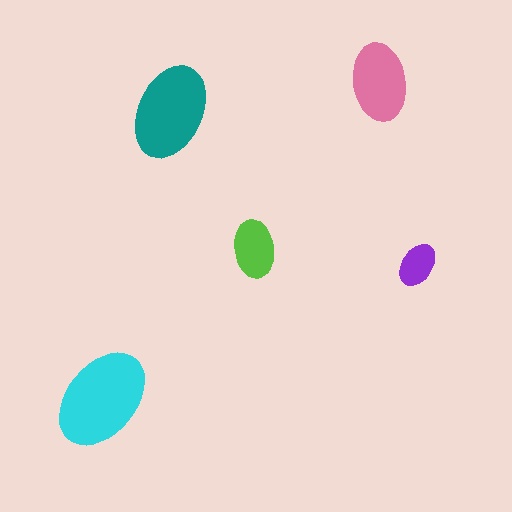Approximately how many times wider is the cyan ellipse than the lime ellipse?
About 2 times wider.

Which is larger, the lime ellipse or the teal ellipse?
The teal one.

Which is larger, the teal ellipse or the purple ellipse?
The teal one.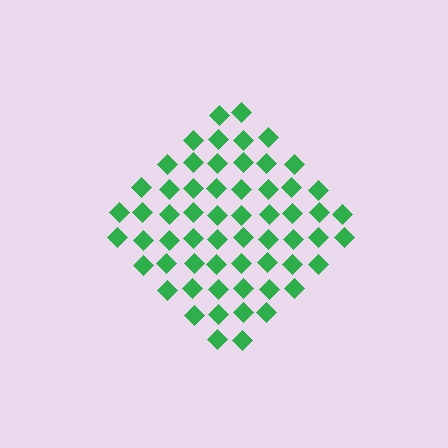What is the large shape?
The large shape is a diamond.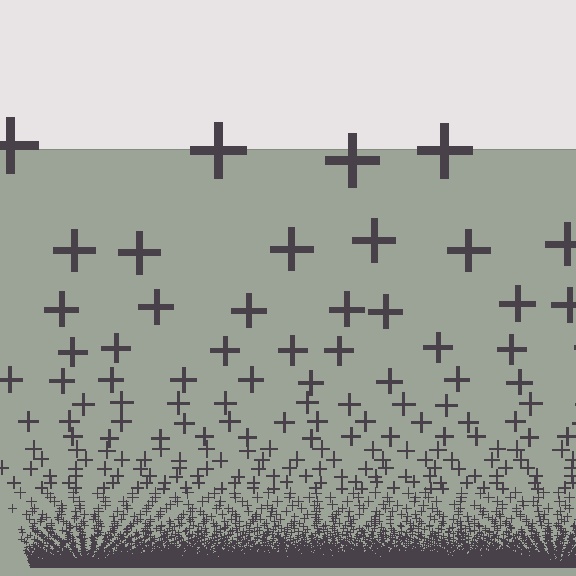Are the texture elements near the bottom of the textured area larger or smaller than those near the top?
Smaller. The gradient is inverted — elements near the bottom are smaller and denser.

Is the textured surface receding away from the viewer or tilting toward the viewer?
The surface appears to tilt toward the viewer. Texture elements get larger and sparser toward the top.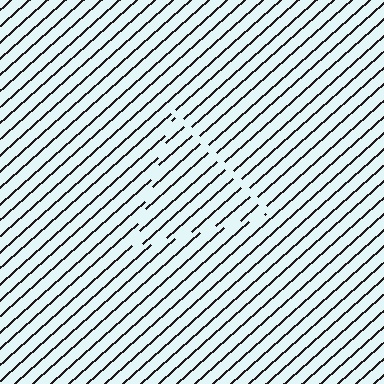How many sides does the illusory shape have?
3 sides — the line-ends trace a triangle.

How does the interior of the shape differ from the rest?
The interior of the shape contains the same grating, shifted by half a period — the contour is defined by the phase discontinuity where line-ends from the inner and outer gratings abut.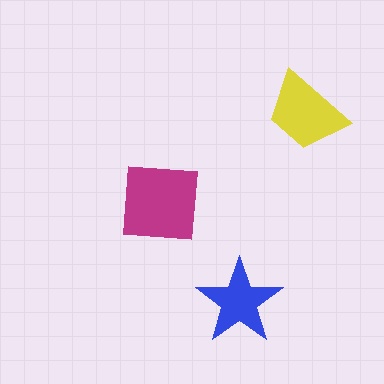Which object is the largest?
The magenta square.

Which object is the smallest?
The blue star.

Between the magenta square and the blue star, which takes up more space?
The magenta square.